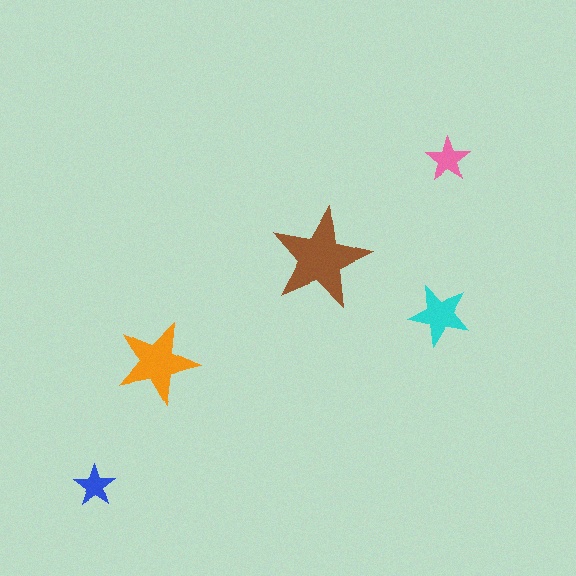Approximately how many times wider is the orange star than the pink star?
About 2 times wider.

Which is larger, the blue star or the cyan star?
The cyan one.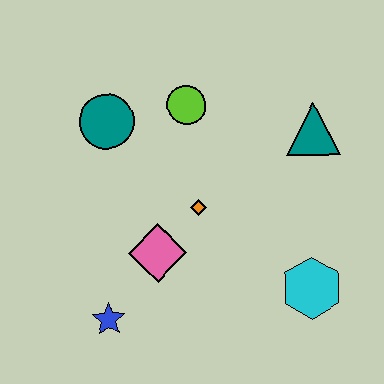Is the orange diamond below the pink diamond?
No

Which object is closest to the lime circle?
The teal circle is closest to the lime circle.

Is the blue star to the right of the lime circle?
No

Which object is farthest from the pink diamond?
The teal triangle is farthest from the pink diamond.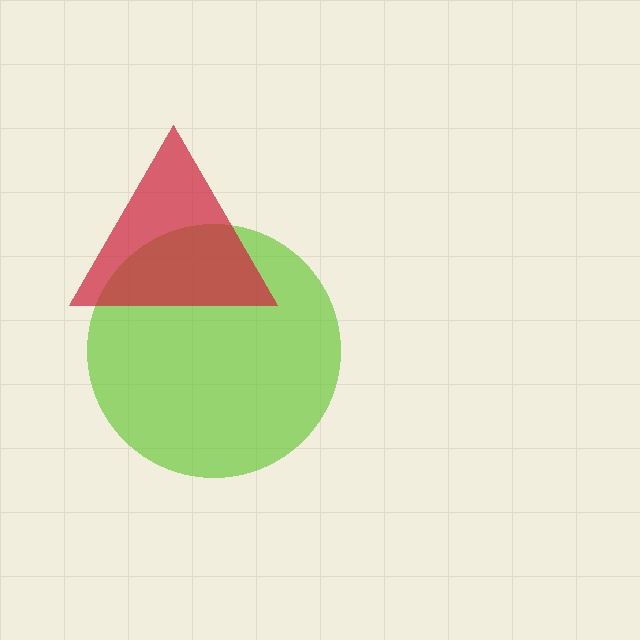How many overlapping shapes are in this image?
There are 2 overlapping shapes in the image.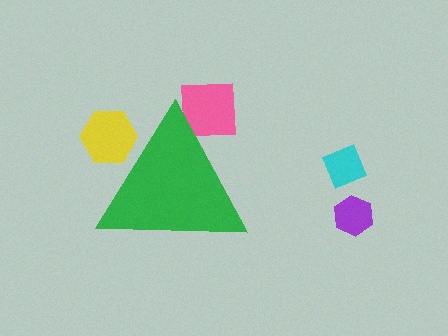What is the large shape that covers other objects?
A green triangle.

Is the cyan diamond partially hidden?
No, the cyan diamond is fully visible.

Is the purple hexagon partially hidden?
No, the purple hexagon is fully visible.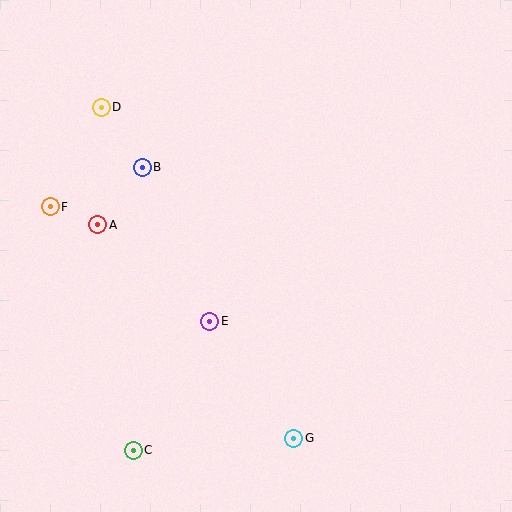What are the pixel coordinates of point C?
Point C is at (133, 450).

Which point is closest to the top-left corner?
Point D is closest to the top-left corner.